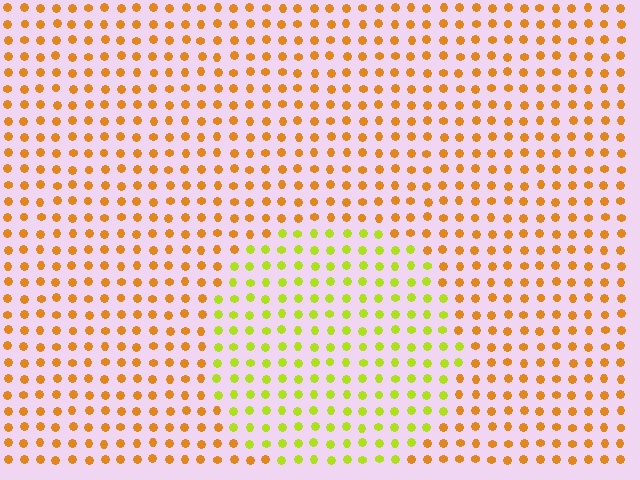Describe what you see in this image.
The image is filled with small orange elements in a uniform arrangement. A circle-shaped region is visible where the elements are tinted to a slightly different hue, forming a subtle color boundary.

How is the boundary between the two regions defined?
The boundary is defined purely by a slight shift in hue (about 44 degrees). Spacing, size, and orientation are identical on both sides.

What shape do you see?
I see a circle.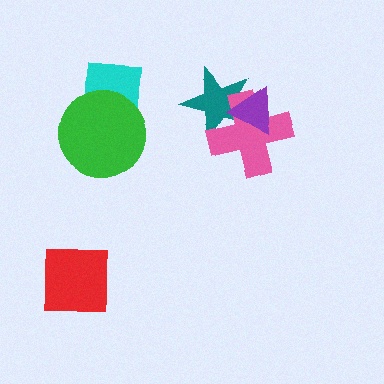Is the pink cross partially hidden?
Yes, it is partially covered by another shape.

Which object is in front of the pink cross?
The purple triangle is in front of the pink cross.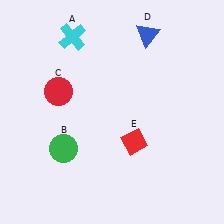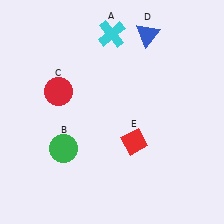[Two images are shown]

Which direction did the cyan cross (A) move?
The cyan cross (A) moved right.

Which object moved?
The cyan cross (A) moved right.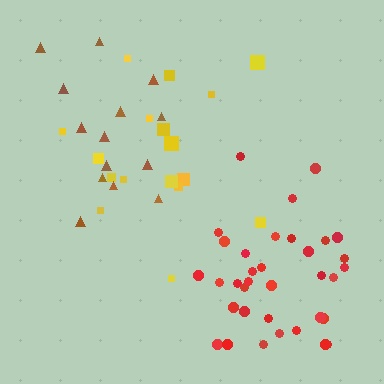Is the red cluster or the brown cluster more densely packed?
Red.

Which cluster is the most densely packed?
Red.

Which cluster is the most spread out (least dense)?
Yellow.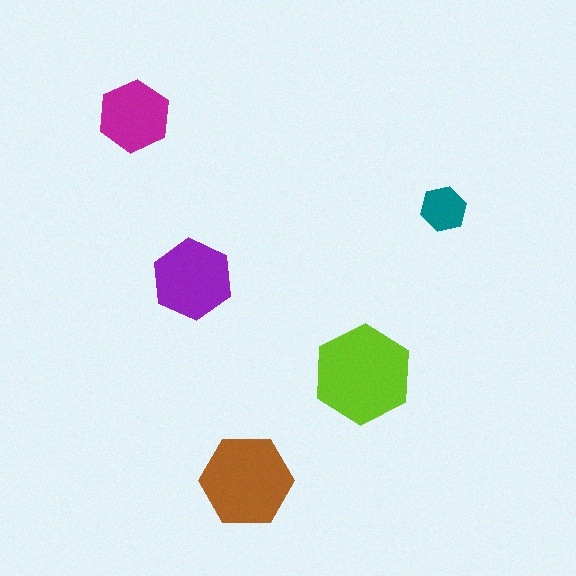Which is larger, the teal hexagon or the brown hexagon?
The brown one.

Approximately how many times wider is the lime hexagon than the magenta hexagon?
About 1.5 times wider.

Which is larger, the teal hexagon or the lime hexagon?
The lime one.